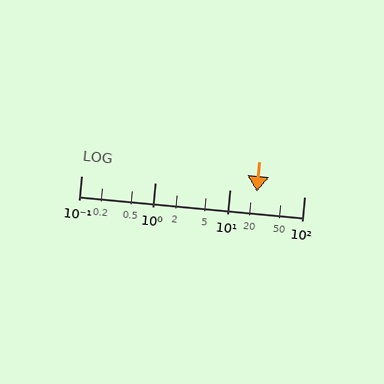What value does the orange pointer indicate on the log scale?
The pointer indicates approximately 23.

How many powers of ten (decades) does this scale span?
The scale spans 3 decades, from 0.1 to 100.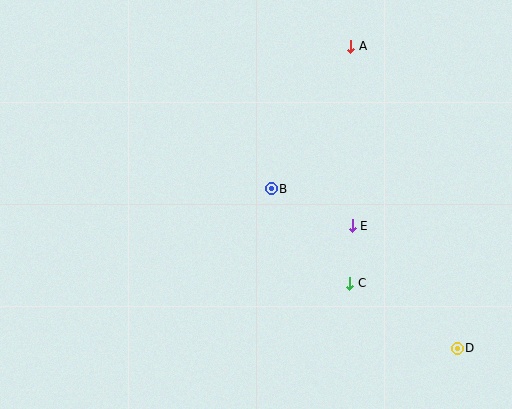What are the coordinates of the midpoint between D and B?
The midpoint between D and B is at (364, 268).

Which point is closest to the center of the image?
Point B at (271, 189) is closest to the center.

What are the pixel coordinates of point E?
Point E is at (352, 226).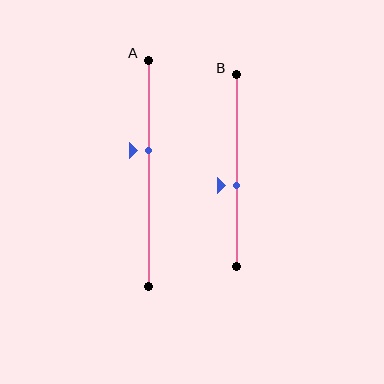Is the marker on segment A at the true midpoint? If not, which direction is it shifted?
No, the marker on segment A is shifted upward by about 10% of the segment length.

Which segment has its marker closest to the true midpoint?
Segment B has its marker closest to the true midpoint.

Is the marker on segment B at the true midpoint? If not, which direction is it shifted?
No, the marker on segment B is shifted downward by about 7% of the segment length.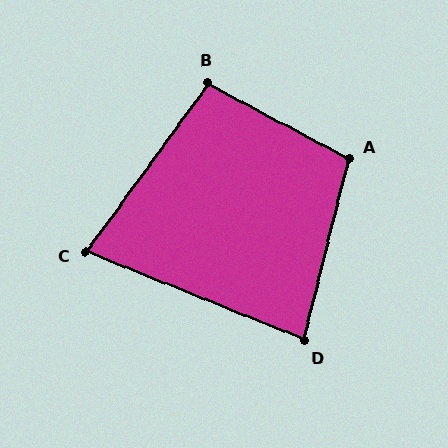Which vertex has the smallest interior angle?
C, at approximately 76 degrees.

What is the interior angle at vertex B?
Approximately 98 degrees (obtuse).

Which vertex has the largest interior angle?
A, at approximately 104 degrees.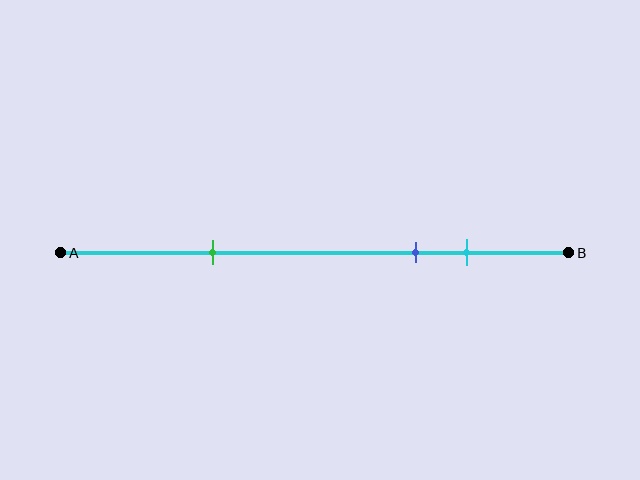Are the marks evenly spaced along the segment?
No, the marks are not evenly spaced.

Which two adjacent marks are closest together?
The blue and cyan marks are the closest adjacent pair.